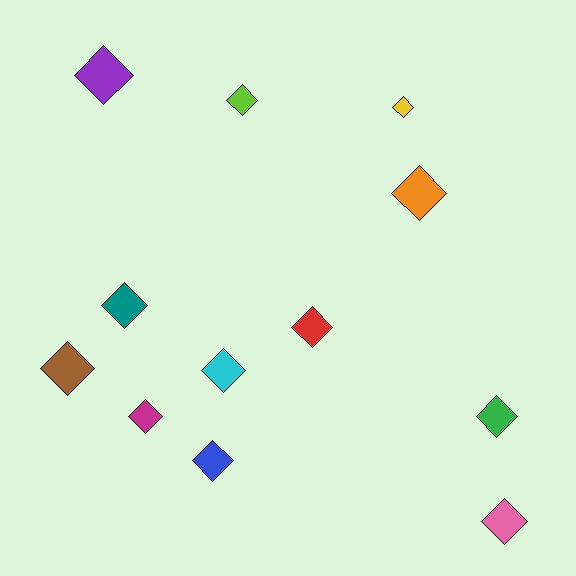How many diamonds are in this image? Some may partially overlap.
There are 12 diamonds.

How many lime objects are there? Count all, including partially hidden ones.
There is 1 lime object.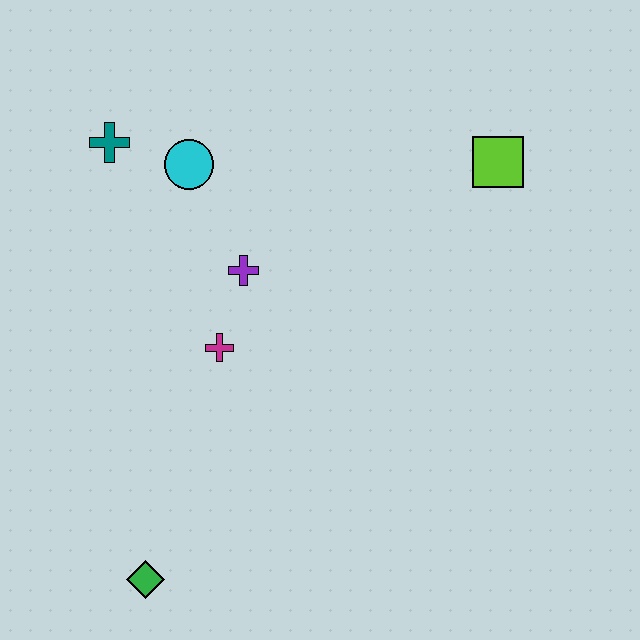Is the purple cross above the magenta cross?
Yes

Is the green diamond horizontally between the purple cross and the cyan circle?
No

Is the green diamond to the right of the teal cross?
Yes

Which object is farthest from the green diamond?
The lime square is farthest from the green diamond.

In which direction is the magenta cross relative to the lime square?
The magenta cross is to the left of the lime square.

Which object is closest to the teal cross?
The cyan circle is closest to the teal cross.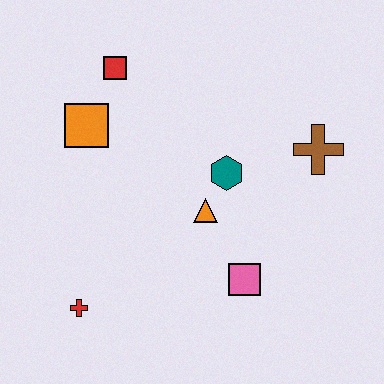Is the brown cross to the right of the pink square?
Yes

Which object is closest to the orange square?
The red square is closest to the orange square.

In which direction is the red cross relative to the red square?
The red cross is below the red square.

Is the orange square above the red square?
No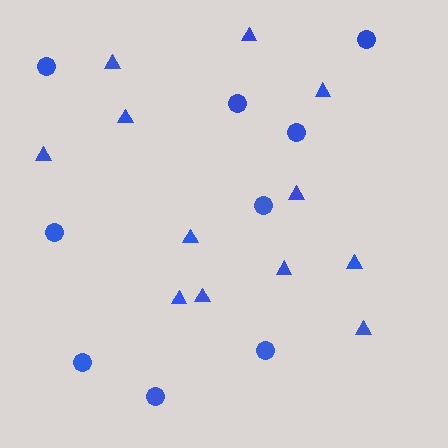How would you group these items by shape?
There are 2 groups: one group of triangles (12) and one group of circles (9).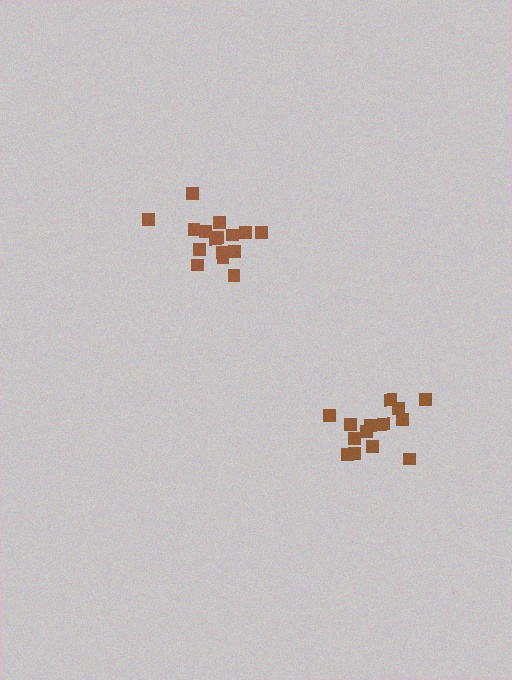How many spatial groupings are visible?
There are 2 spatial groupings.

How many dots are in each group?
Group 1: 16 dots, Group 2: 14 dots (30 total).